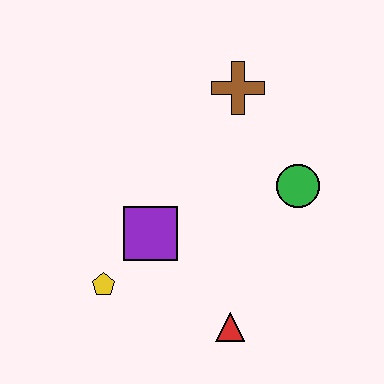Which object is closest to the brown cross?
The green circle is closest to the brown cross.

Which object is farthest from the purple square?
The brown cross is farthest from the purple square.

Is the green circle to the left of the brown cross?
No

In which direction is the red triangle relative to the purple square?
The red triangle is below the purple square.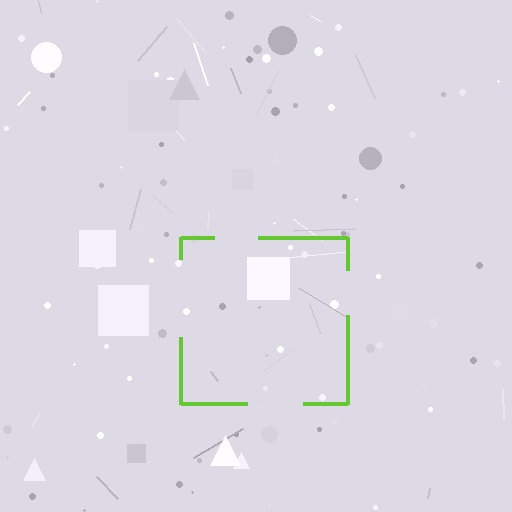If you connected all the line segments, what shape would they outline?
They would outline a square.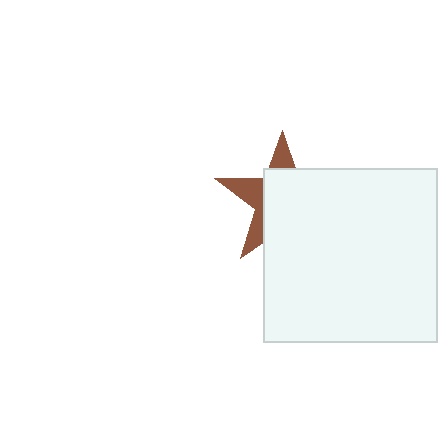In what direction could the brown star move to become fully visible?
The brown star could move toward the upper-left. That would shift it out from behind the white square entirely.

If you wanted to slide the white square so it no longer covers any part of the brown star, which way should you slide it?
Slide it toward the lower-right — that is the most direct way to separate the two shapes.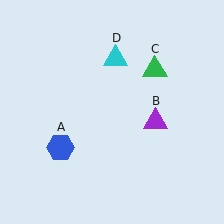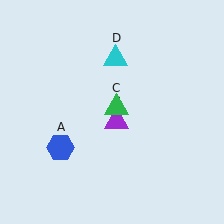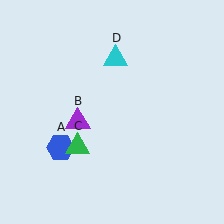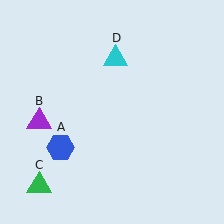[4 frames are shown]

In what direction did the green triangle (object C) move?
The green triangle (object C) moved down and to the left.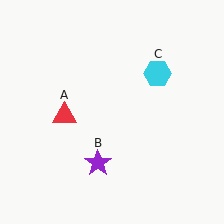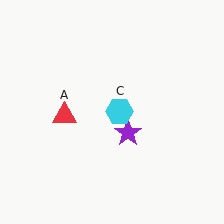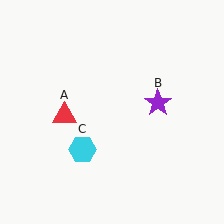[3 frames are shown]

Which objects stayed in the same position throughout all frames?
Red triangle (object A) remained stationary.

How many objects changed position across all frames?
2 objects changed position: purple star (object B), cyan hexagon (object C).